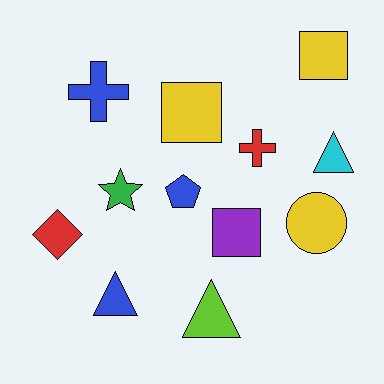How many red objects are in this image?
There are 2 red objects.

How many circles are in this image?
There is 1 circle.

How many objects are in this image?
There are 12 objects.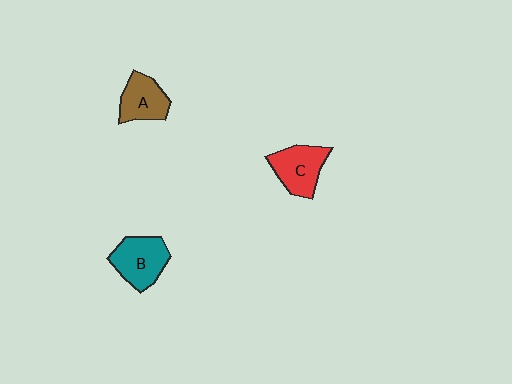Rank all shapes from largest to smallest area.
From largest to smallest: B (teal), C (red), A (brown).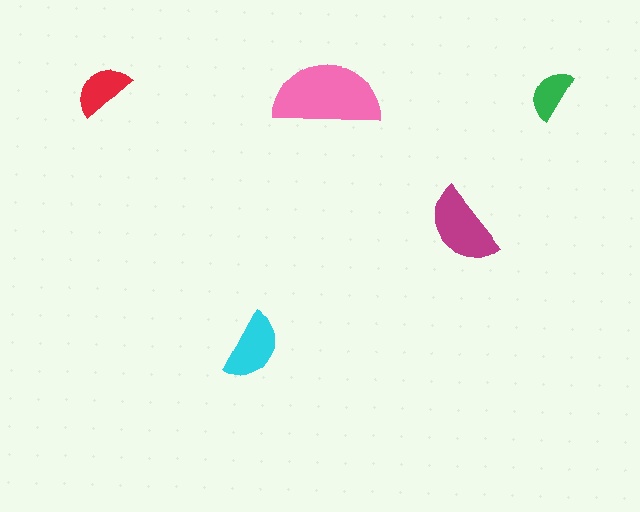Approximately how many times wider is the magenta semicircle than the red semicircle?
About 1.5 times wider.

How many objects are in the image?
There are 5 objects in the image.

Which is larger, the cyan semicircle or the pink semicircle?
The pink one.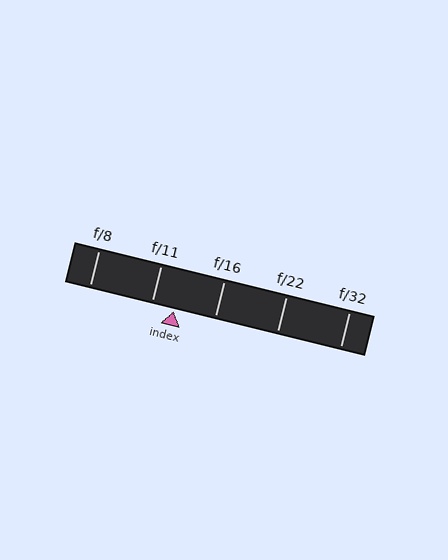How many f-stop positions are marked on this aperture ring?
There are 5 f-stop positions marked.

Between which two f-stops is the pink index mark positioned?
The index mark is between f/11 and f/16.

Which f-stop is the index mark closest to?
The index mark is closest to f/11.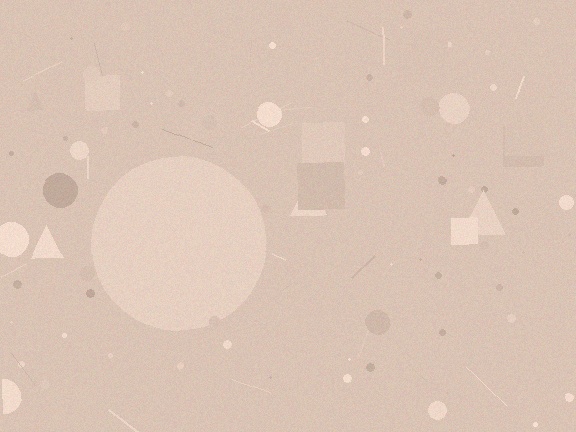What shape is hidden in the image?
A circle is hidden in the image.